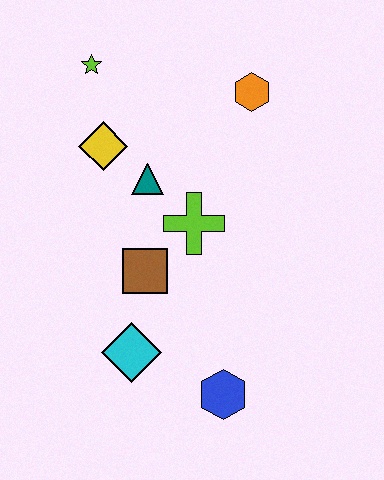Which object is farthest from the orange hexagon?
The blue hexagon is farthest from the orange hexagon.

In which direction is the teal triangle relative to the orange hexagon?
The teal triangle is to the left of the orange hexagon.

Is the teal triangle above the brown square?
Yes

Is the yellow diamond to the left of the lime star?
No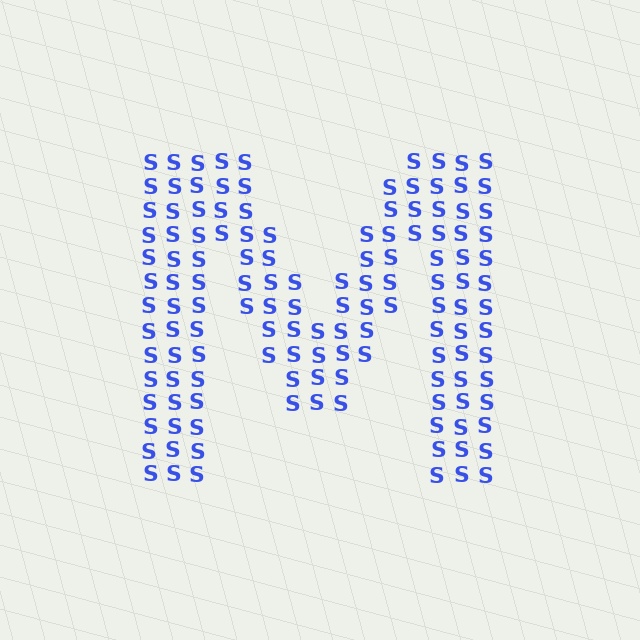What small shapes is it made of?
It is made of small letter S's.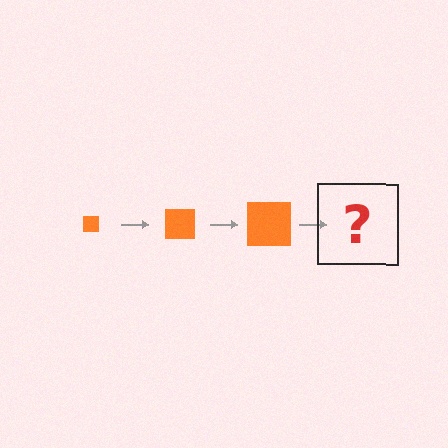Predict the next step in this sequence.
The next step is an orange square, larger than the previous one.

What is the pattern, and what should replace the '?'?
The pattern is that the square gets progressively larger each step. The '?' should be an orange square, larger than the previous one.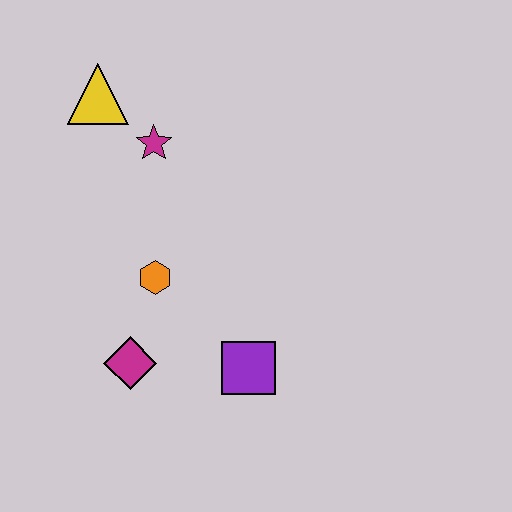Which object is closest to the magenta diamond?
The orange hexagon is closest to the magenta diamond.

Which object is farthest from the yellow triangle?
The purple square is farthest from the yellow triangle.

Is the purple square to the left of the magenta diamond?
No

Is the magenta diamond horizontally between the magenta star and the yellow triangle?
Yes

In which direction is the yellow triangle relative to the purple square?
The yellow triangle is above the purple square.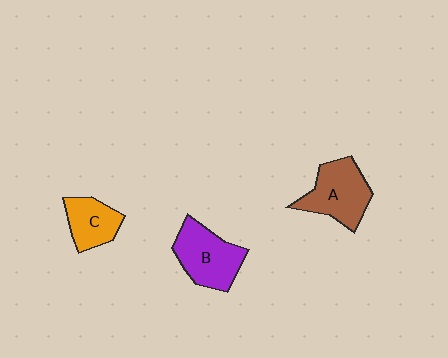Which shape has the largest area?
Shape A (brown).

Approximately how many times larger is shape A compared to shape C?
Approximately 1.4 times.